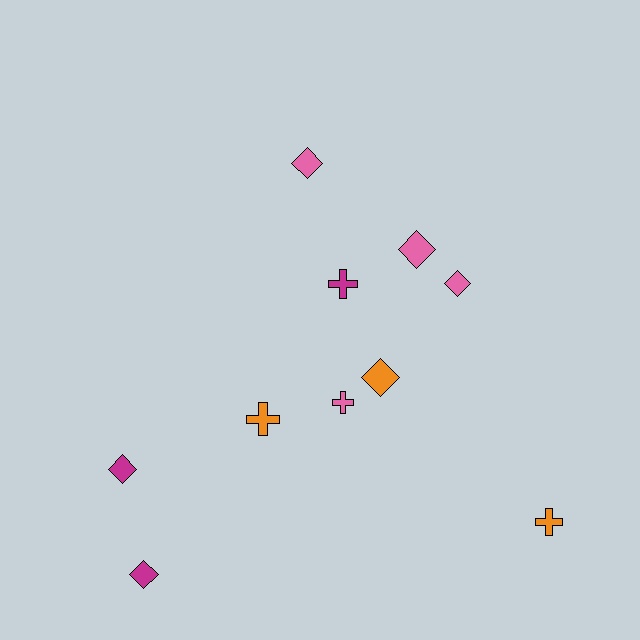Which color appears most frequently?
Pink, with 4 objects.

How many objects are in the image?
There are 10 objects.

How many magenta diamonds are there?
There are 2 magenta diamonds.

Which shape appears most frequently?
Diamond, with 6 objects.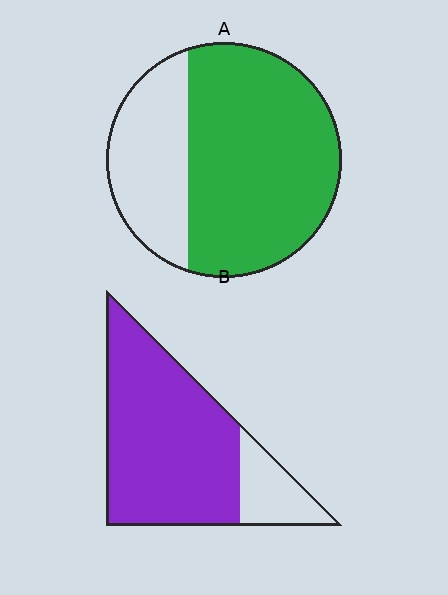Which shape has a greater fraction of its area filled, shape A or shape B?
Shape B.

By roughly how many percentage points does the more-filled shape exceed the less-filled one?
By roughly 10 percentage points (B over A).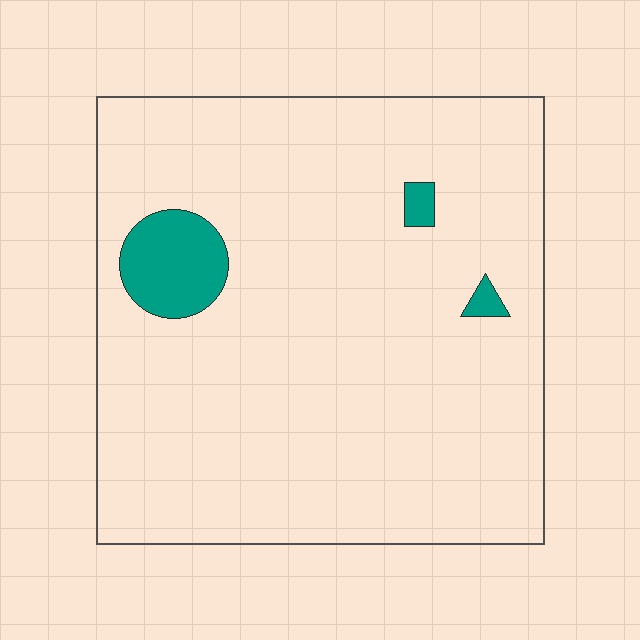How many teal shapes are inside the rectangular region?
3.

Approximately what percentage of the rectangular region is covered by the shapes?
Approximately 5%.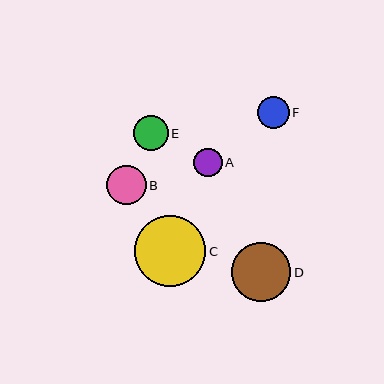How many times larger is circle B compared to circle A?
Circle B is approximately 1.4 times the size of circle A.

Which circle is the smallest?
Circle A is the smallest with a size of approximately 29 pixels.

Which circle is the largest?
Circle C is the largest with a size of approximately 71 pixels.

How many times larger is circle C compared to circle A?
Circle C is approximately 2.5 times the size of circle A.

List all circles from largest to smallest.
From largest to smallest: C, D, B, E, F, A.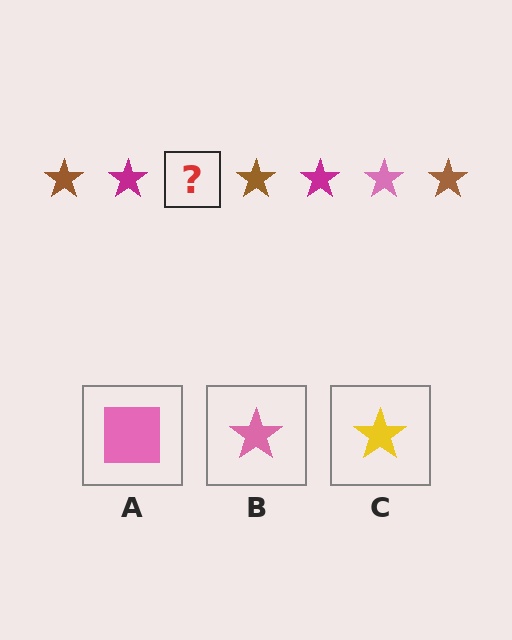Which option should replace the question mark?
Option B.